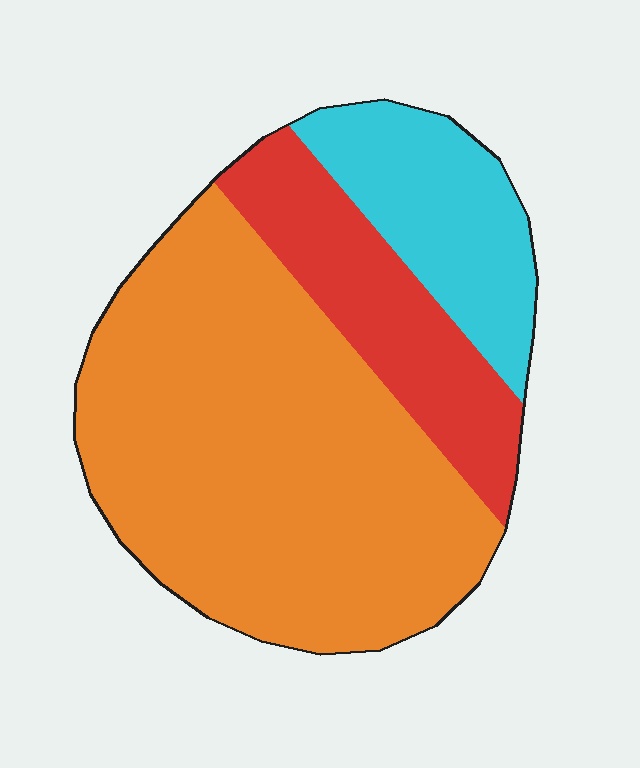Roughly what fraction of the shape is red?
Red covers 20% of the shape.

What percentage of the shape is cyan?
Cyan takes up about one sixth (1/6) of the shape.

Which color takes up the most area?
Orange, at roughly 60%.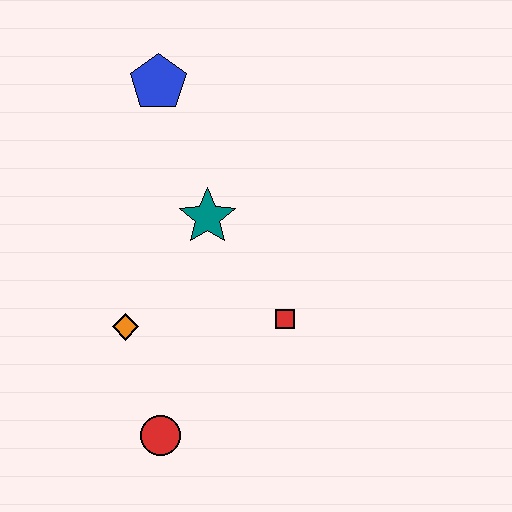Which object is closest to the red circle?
The orange diamond is closest to the red circle.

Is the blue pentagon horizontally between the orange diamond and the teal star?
Yes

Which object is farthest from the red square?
The blue pentagon is farthest from the red square.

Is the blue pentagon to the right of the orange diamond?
Yes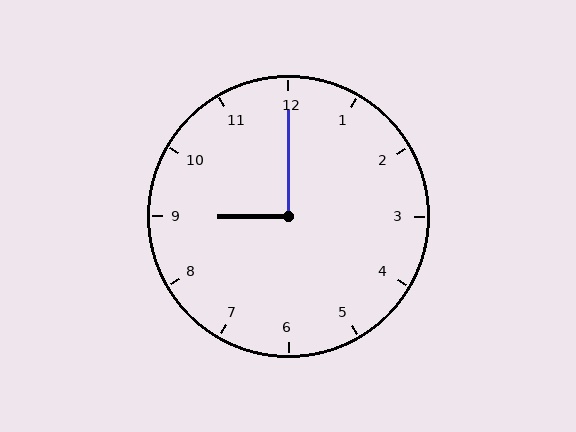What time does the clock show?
9:00.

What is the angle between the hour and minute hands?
Approximately 90 degrees.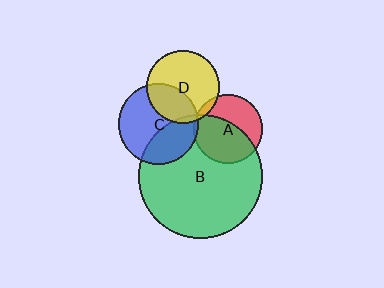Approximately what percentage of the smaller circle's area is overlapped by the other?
Approximately 35%.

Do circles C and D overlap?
Yes.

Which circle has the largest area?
Circle B (green).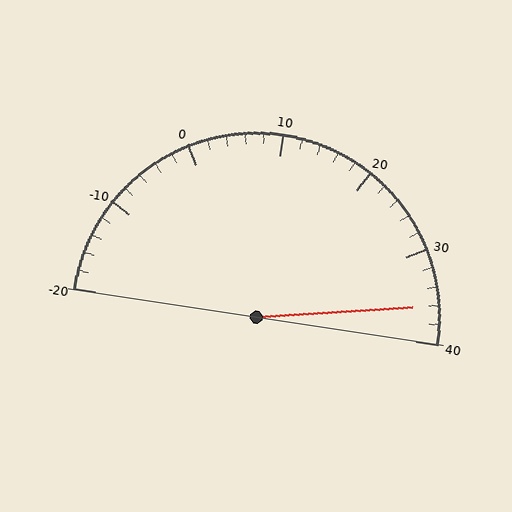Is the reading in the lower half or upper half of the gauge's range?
The reading is in the upper half of the range (-20 to 40).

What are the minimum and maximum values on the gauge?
The gauge ranges from -20 to 40.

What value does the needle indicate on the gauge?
The needle indicates approximately 36.